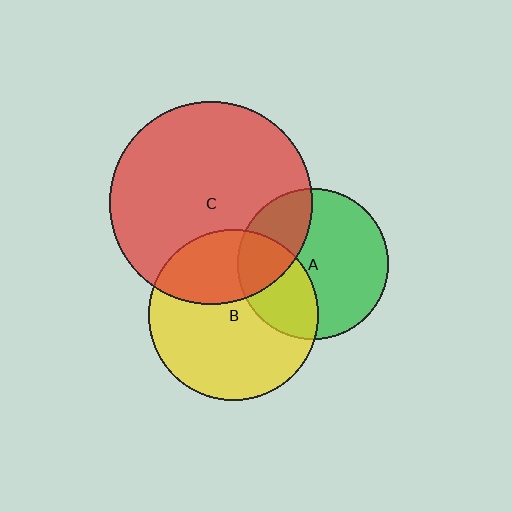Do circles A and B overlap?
Yes.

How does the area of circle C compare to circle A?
Approximately 1.8 times.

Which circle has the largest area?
Circle C (red).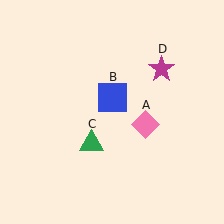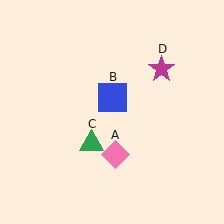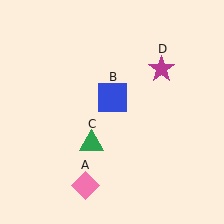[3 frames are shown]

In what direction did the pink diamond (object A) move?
The pink diamond (object A) moved down and to the left.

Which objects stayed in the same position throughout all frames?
Blue square (object B) and green triangle (object C) and magenta star (object D) remained stationary.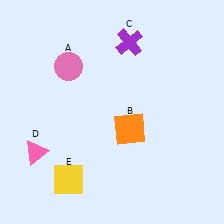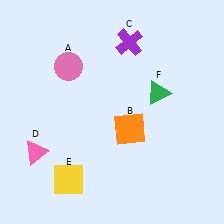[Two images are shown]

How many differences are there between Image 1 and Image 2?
There is 1 difference between the two images.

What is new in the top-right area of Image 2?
A green triangle (F) was added in the top-right area of Image 2.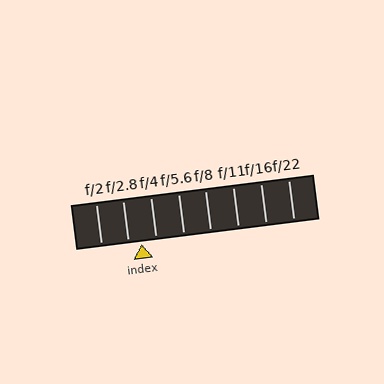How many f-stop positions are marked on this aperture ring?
There are 8 f-stop positions marked.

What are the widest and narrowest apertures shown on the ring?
The widest aperture shown is f/2 and the narrowest is f/22.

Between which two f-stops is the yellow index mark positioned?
The index mark is between f/2.8 and f/4.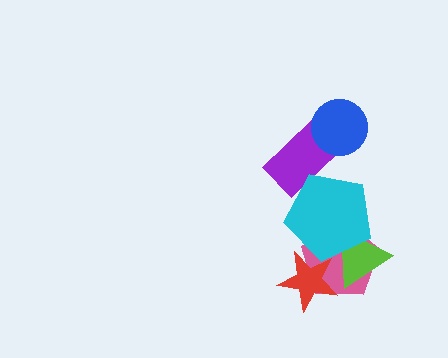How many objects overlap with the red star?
3 objects overlap with the red star.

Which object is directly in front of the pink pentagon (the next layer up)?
The red star is directly in front of the pink pentagon.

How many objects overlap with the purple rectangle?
2 objects overlap with the purple rectangle.